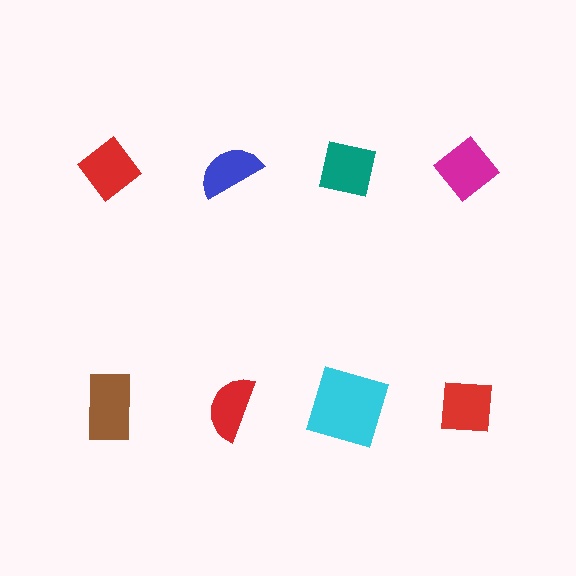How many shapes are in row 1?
4 shapes.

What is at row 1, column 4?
A magenta diamond.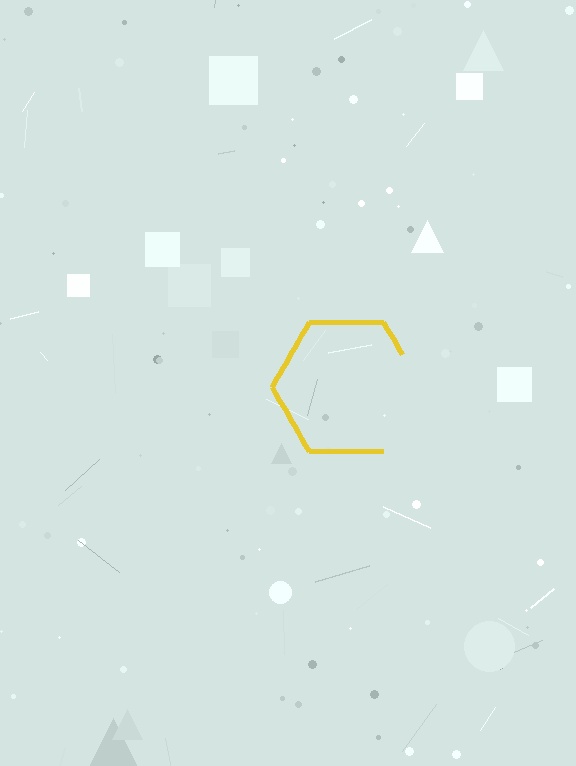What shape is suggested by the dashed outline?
The dashed outline suggests a hexagon.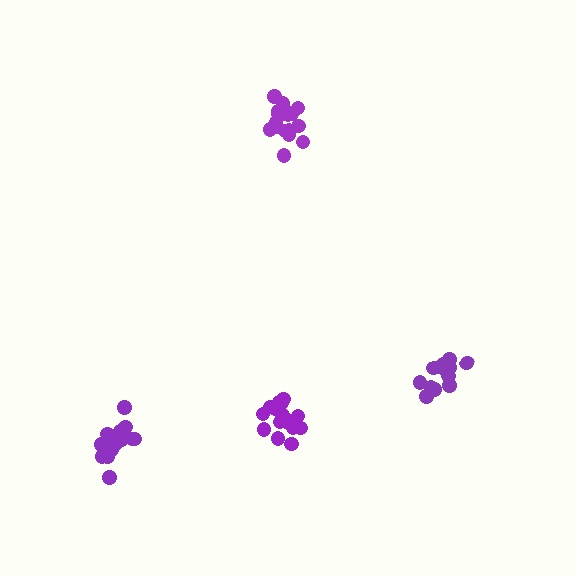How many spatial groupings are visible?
There are 4 spatial groupings.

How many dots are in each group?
Group 1: 18 dots, Group 2: 17 dots, Group 3: 18 dots, Group 4: 14 dots (67 total).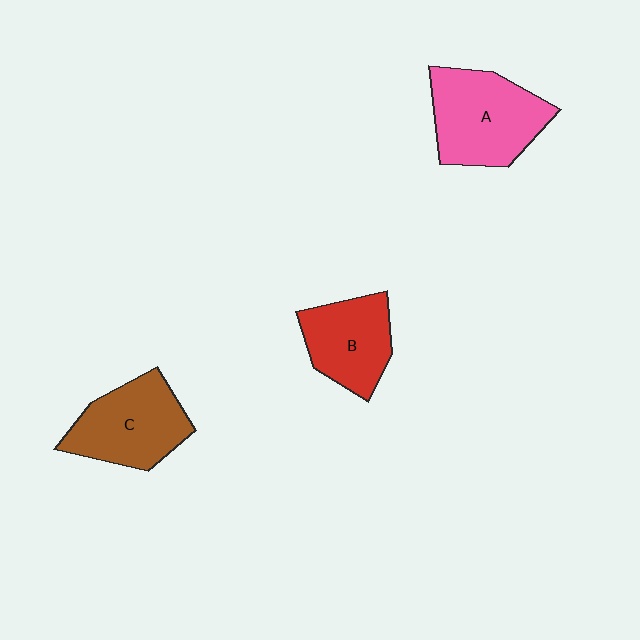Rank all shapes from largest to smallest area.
From largest to smallest: A (pink), C (brown), B (red).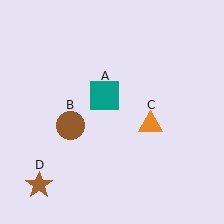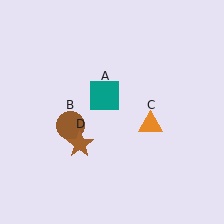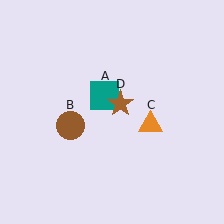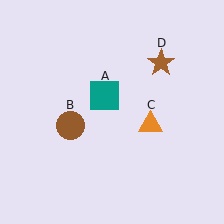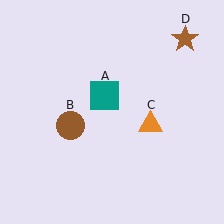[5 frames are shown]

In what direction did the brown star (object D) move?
The brown star (object D) moved up and to the right.